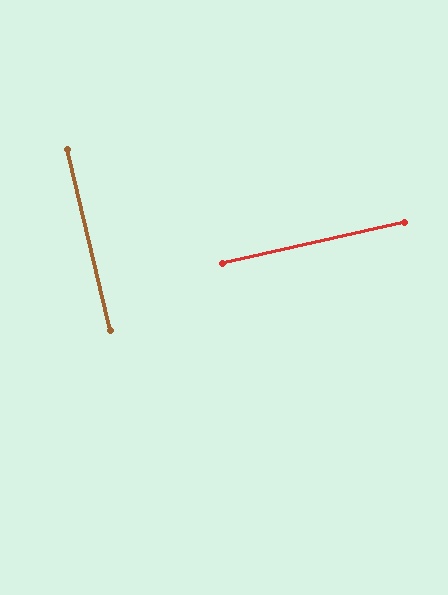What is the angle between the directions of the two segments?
Approximately 89 degrees.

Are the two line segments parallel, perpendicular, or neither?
Perpendicular — they meet at approximately 89°.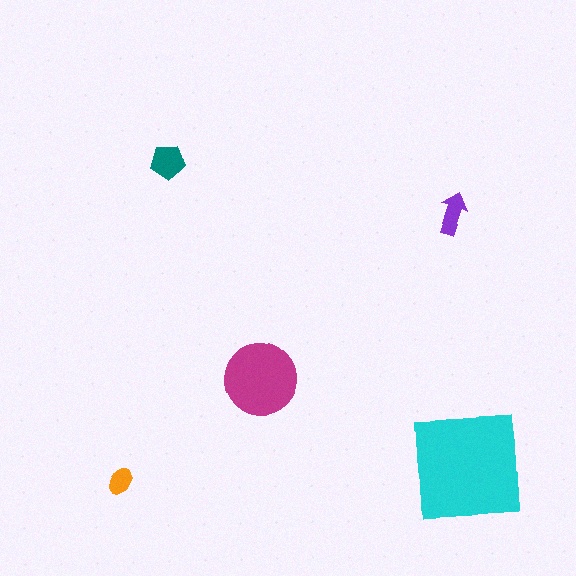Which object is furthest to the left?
The orange ellipse is leftmost.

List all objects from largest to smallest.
The cyan square, the magenta circle, the teal pentagon, the purple arrow, the orange ellipse.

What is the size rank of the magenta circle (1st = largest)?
2nd.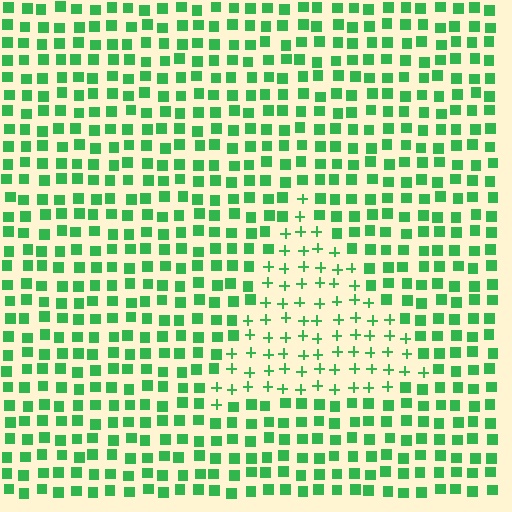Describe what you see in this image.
The image is filled with small green elements arranged in a uniform grid. A triangle-shaped region contains plus signs, while the surrounding area contains squares. The boundary is defined purely by the change in element shape.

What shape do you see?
I see a triangle.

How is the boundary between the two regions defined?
The boundary is defined by a change in element shape: plus signs inside vs. squares outside. All elements share the same color and spacing.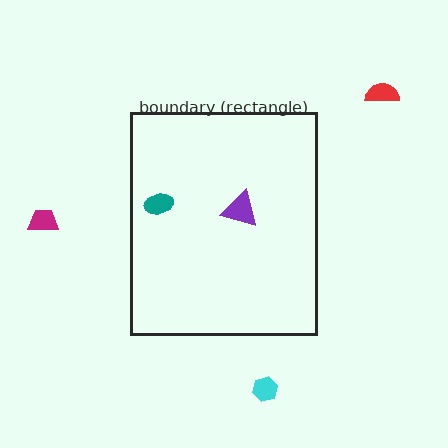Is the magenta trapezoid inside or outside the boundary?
Outside.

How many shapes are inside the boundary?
2 inside, 3 outside.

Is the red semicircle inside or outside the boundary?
Outside.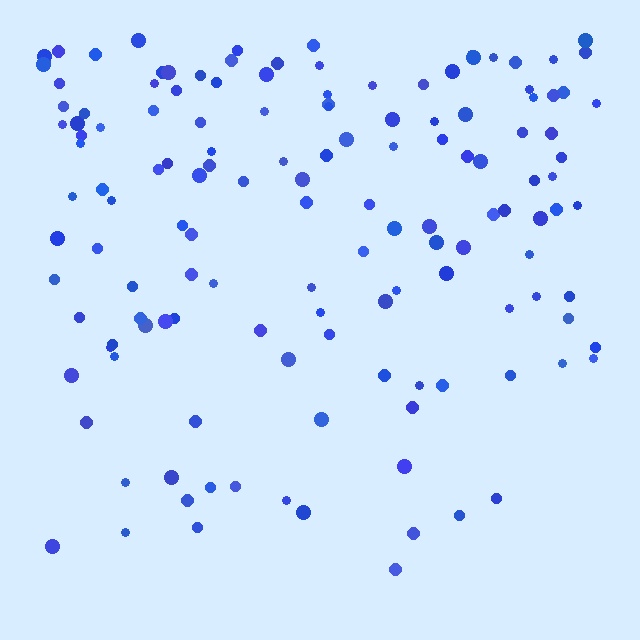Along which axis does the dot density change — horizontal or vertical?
Vertical.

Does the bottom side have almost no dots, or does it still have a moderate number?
Still a moderate number, just noticeably fewer than the top.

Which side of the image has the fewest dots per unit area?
The bottom.